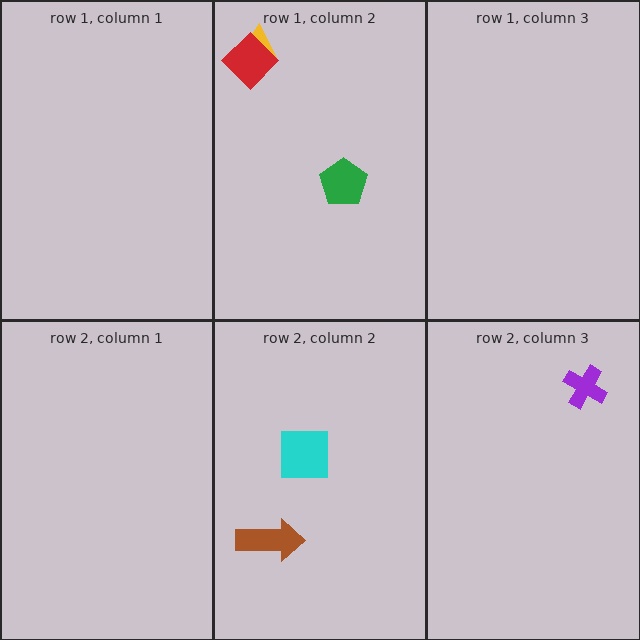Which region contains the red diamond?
The row 1, column 2 region.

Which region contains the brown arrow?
The row 2, column 2 region.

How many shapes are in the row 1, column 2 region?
3.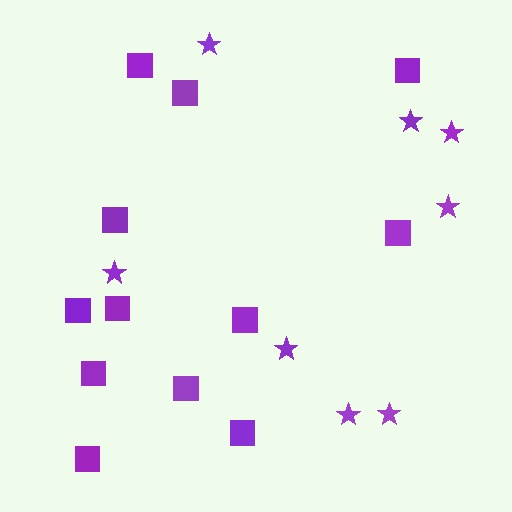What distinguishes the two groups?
There are 2 groups: one group of squares (12) and one group of stars (8).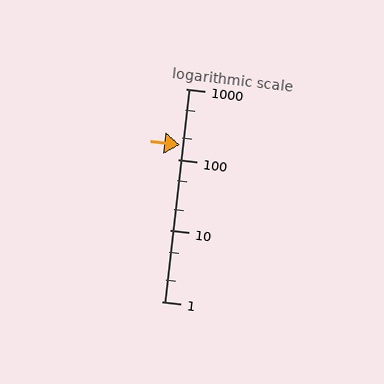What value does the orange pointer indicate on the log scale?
The pointer indicates approximately 160.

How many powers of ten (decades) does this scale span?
The scale spans 3 decades, from 1 to 1000.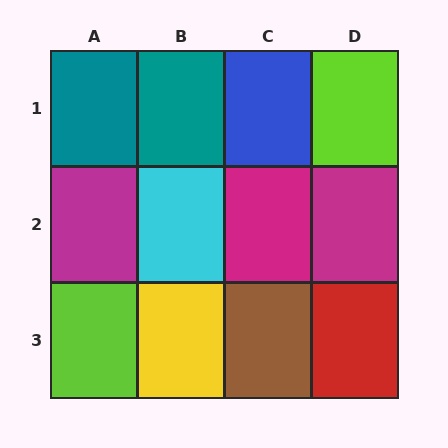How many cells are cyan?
1 cell is cyan.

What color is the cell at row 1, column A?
Teal.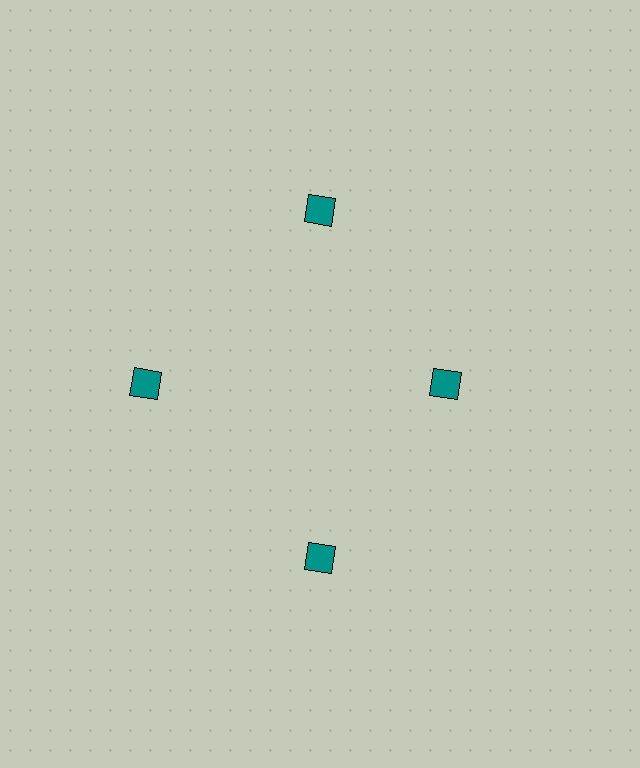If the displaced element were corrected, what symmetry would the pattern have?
It would have 4-fold rotational symmetry — the pattern would map onto itself every 90 degrees.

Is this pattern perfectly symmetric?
No. The 4 teal squares are arranged in a ring, but one element near the 3 o'clock position is pulled inward toward the center, breaking the 4-fold rotational symmetry.